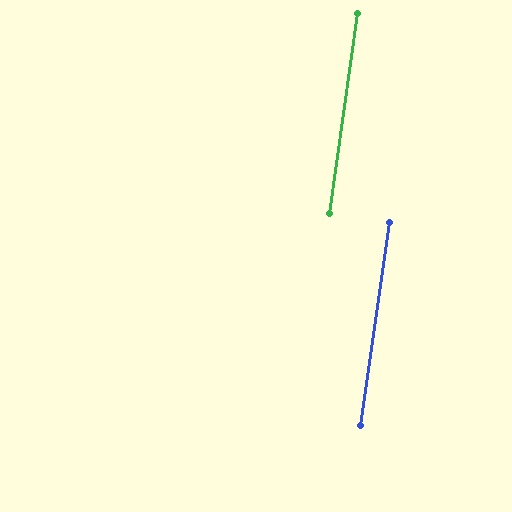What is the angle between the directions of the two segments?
Approximately 0 degrees.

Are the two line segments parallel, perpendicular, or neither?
Parallel — their directions differ by only 0.4°.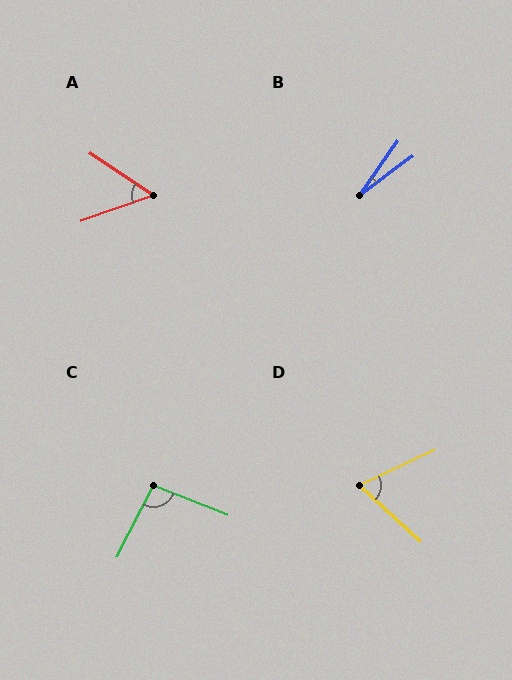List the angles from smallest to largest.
B (18°), A (53°), D (68°), C (96°).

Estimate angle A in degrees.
Approximately 53 degrees.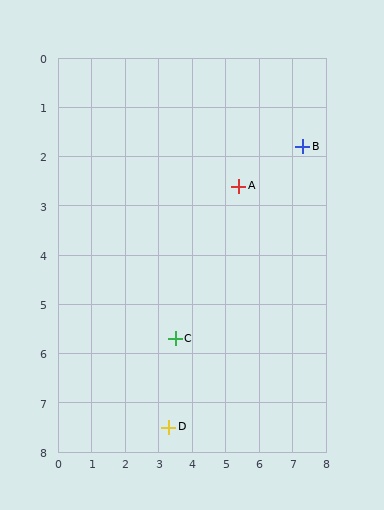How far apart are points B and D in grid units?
Points B and D are about 7.0 grid units apart.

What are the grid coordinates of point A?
Point A is at approximately (5.4, 2.6).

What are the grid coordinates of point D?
Point D is at approximately (3.3, 7.5).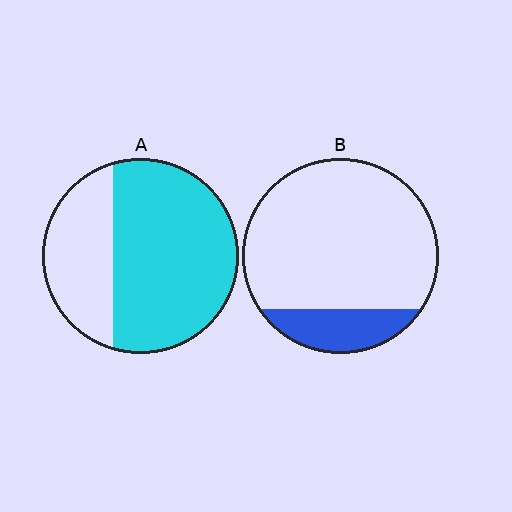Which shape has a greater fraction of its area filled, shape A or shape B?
Shape A.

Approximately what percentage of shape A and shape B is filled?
A is approximately 70% and B is approximately 15%.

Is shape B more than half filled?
No.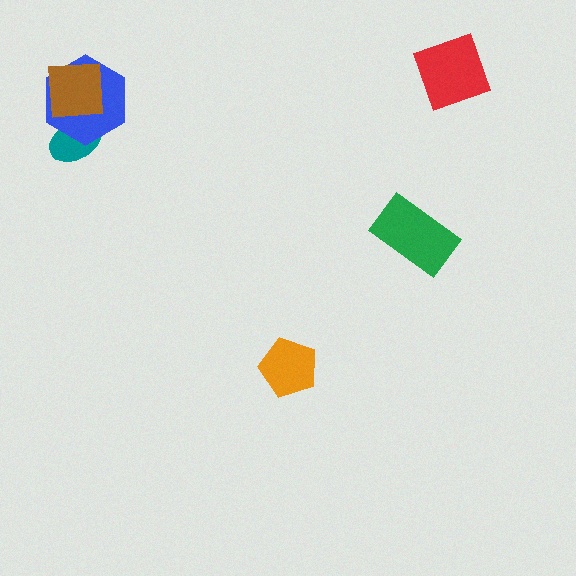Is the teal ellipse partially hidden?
Yes, it is partially covered by another shape.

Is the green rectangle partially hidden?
No, no other shape covers it.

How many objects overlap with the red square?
0 objects overlap with the red square.